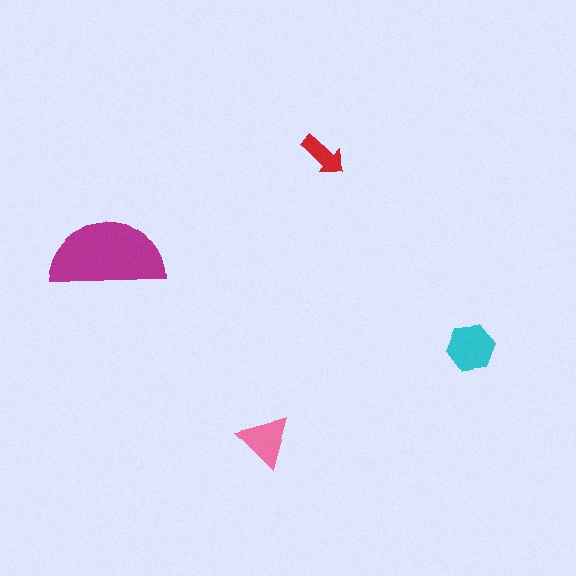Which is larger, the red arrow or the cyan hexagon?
The cyan hexagon.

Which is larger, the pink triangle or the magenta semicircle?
The magenta semicircle.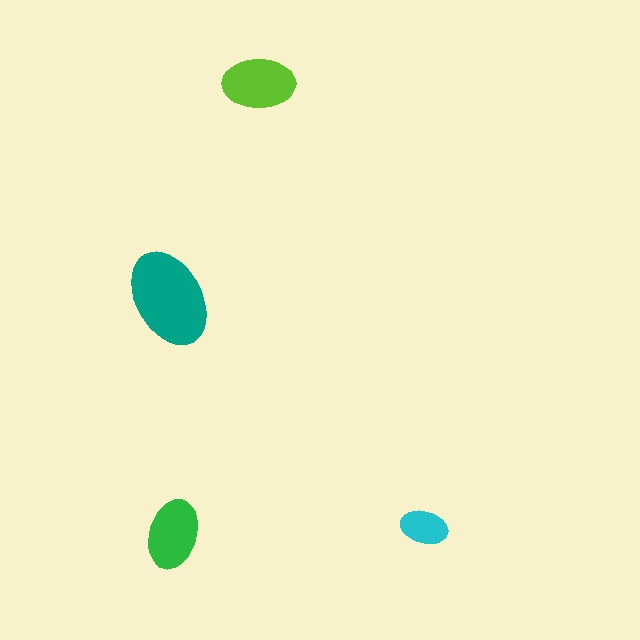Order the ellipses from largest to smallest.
the teal one, the lime one, the green one, the cyan one.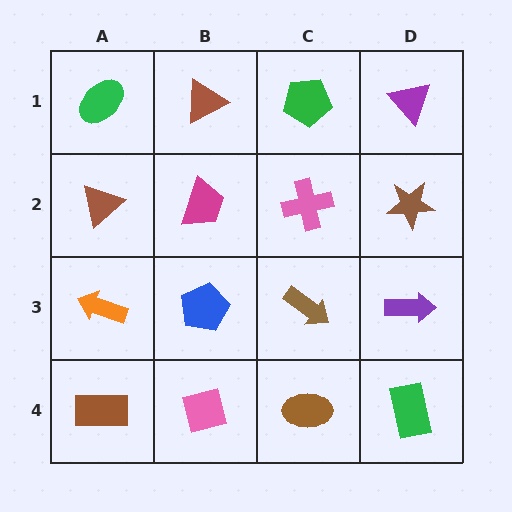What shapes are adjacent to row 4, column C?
A brown arrow (row 3, column C), a pink square (row 4, column B), a green rectangle (row 4, column D).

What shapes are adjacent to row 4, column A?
An orange arrow (row 3, column A), a pink square (row 4, column B).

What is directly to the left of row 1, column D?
A green pentagon.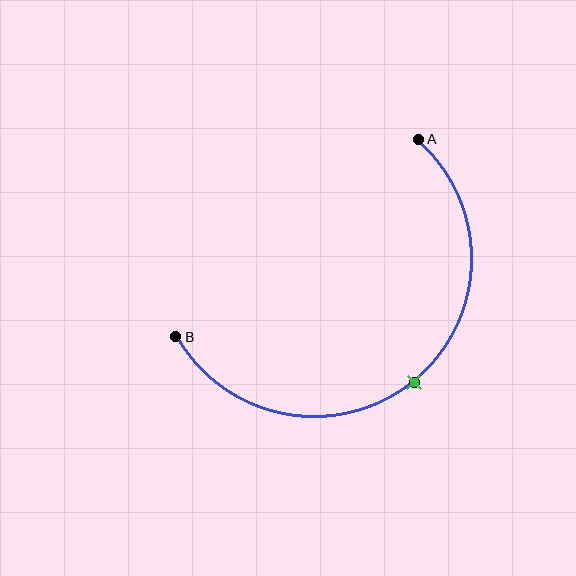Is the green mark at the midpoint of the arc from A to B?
Yes. The green mark lies on the arc at equal arc-length from both A and B — it is the arc midpoint.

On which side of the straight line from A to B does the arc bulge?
The arc bulges below and to the right of the straight line connecting A and B.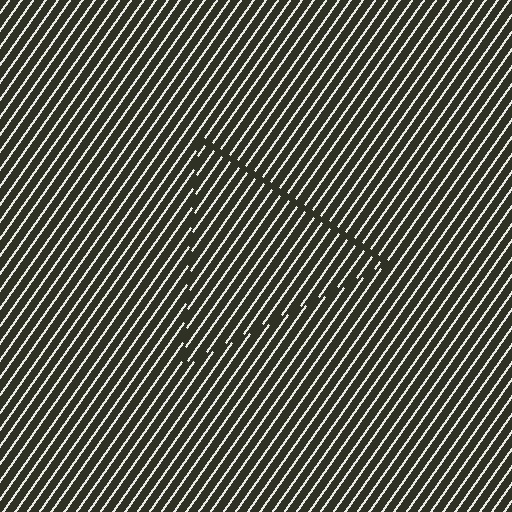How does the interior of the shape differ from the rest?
The interior of the shape contains the same grating, shifted by half a period — the contour is defined by the phase discontinuity where line-ends from the inner and outer gratings abut.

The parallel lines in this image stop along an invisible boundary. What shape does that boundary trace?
An illusory triangle. The interior of the shape contains the same grating, shifted by half a period — the contour is defined by the phase discontinuity where line-ends from the inner and outer gratings abut.